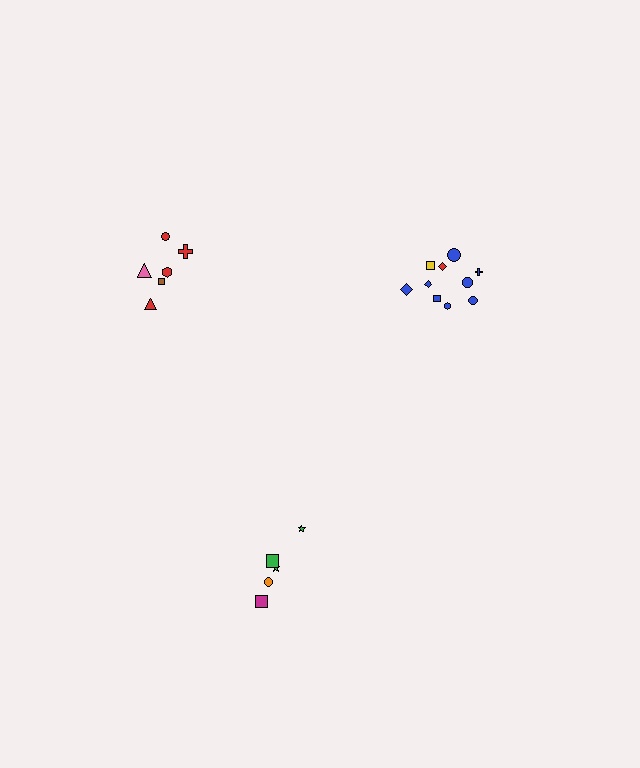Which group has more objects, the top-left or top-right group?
The top-right group.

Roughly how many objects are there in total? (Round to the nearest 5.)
Roughly 20 objects in total.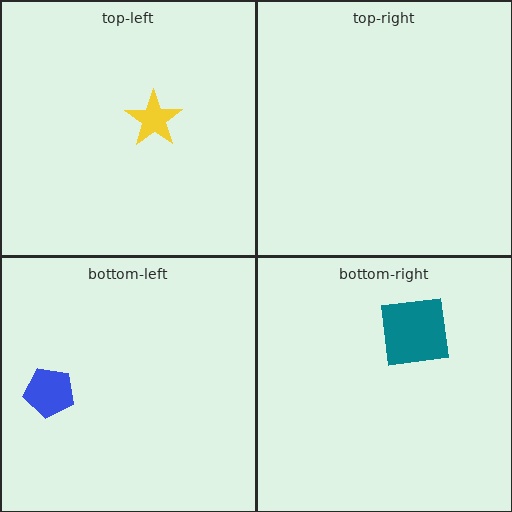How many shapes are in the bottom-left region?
1.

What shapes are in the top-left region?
The yellow star.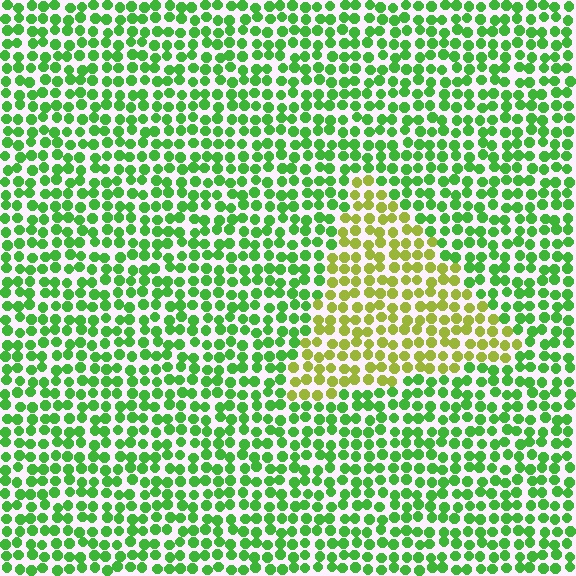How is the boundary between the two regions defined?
The boundary is defined purely by a slight shift in hue (about 44 degrees). Spacing, size, and orientation are identical on both sides.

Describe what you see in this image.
The image is filled with small green elements in a uniform arrangement. A triangle-shaped region is visible where the elements are tinted to a slightly different hue, forming a subtle color boundary.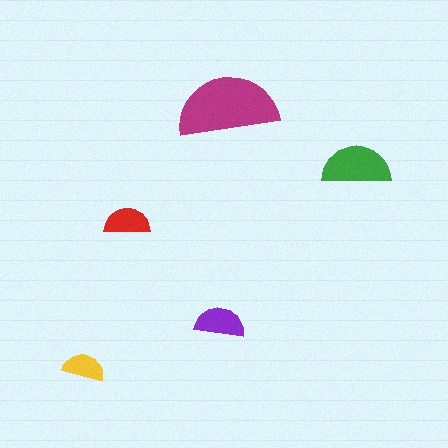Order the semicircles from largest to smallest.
the magenta one, the green one, the purple one, the red one, the yellow one.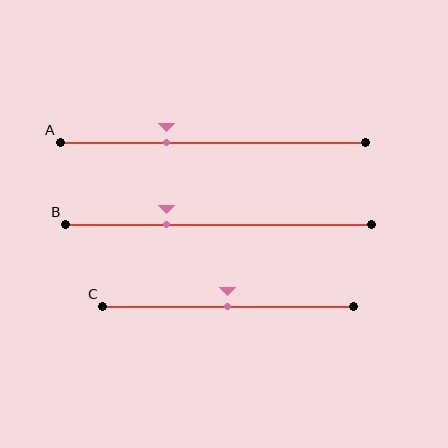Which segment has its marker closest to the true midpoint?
Segment C has its marker closest to the true midpoint.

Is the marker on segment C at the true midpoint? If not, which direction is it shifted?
Yes, the marker on segment C is at the true midpoint.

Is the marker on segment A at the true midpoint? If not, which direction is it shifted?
No, the marker on segment A is shifted to the left by about 15% of the segment length.